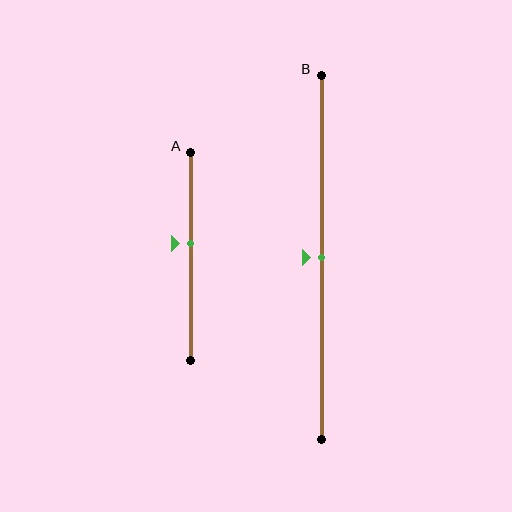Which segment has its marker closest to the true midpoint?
Segment B has its marker closest to the true midpoint.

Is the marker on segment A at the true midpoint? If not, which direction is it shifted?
No, the marker on segment A is shifted upward by about 6% of the segment length.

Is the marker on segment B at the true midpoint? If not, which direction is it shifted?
Yes, the marker on segment B is at the true midpoint.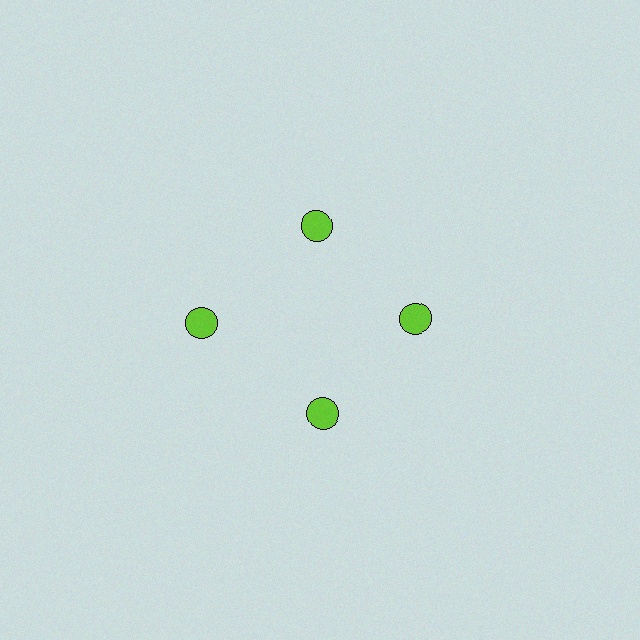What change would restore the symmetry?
The symmetry would be restored by moving it inward, back onto the ring so that all 4 circles sit at equal angles and equal distance from the center.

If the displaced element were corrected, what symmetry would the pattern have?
It would have 4-fold rotational symmetry — the pattern would map onto itself every 90 degrees.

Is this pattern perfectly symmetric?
No. The 4 lime circles are arranged in a ring, but one element near the 9 o'clock position is pushed outward from the center, breaking the 4-fold rotational symmetry.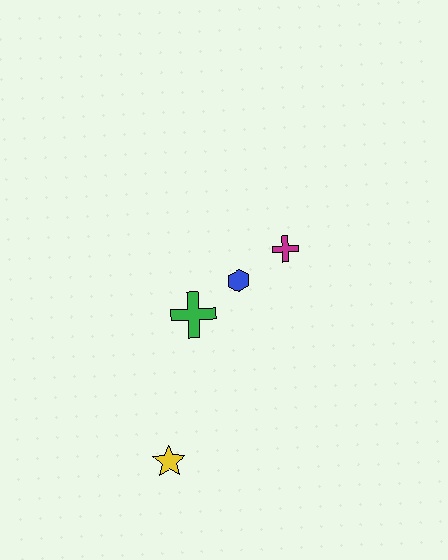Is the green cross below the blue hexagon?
Yes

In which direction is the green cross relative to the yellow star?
The green cross is above the yellow star.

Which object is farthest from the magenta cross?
The yellow star is farthest from the magenta cross.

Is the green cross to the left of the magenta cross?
Yes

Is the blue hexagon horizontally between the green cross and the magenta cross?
Yes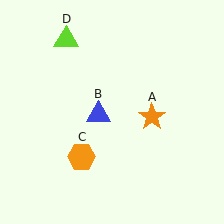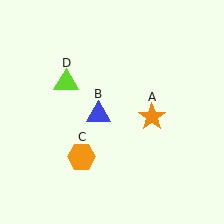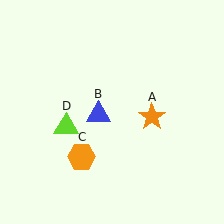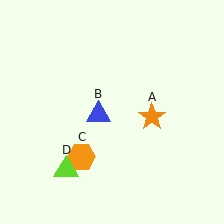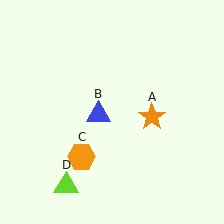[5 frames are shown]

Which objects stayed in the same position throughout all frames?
Orange star (object A) and blue triangle (object B) and orange hexagon (object C) remained stationary.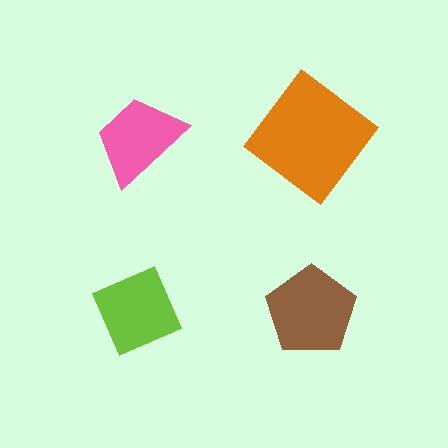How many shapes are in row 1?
2 shapes.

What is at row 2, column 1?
A lime diamond.